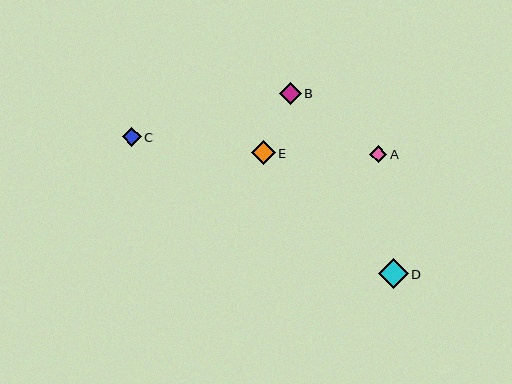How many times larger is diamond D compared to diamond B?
Diamond D is approximately 1.4 times the size of diamond B.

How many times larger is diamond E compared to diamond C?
Diamond E is approximately 1.3 times the size of diamond C.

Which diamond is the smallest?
Diamond A is the smallest with a size of approximately 17 pixels.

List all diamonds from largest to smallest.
From largest to smallest: D, E, B, C, A.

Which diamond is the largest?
Diamond D is the largest with a size of approximately 30 pixels.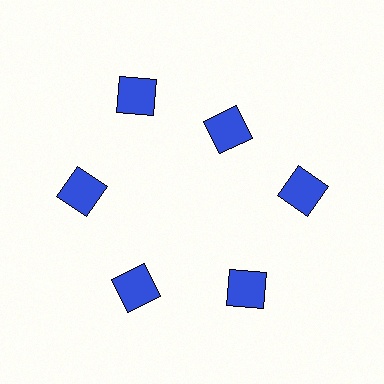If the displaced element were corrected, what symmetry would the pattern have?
It would have 6-fold rotational symmetry — the pattern would map onto itself every 60 degrees.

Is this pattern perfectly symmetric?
No. The 6 blue squares are arranged in a ring, but one element near the 1 o'clock position is pulled inward toward the center, breaking the 6-fold rotational symmetry.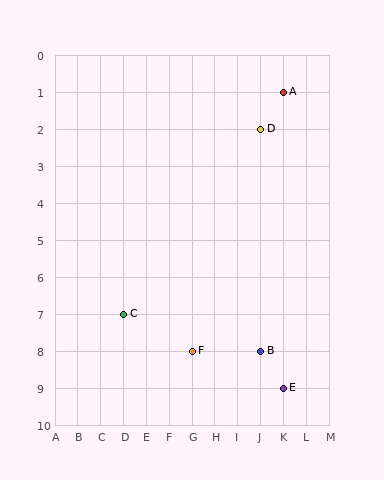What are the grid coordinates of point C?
Point C is at grid coordinates (D, 7).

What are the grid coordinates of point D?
Point D is at grid coordinates (J, 2).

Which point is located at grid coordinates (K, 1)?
Point A is at (K, 1).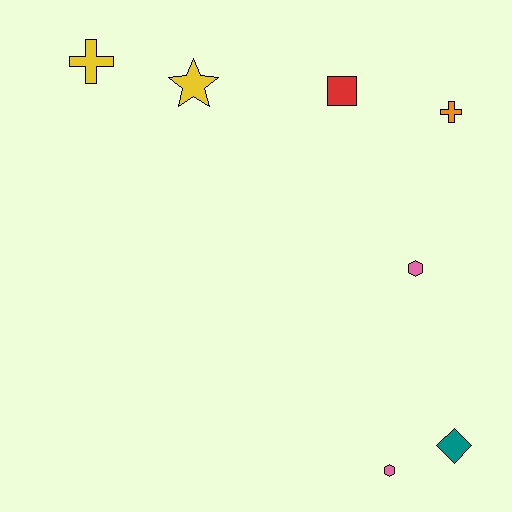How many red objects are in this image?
There is 1 red object.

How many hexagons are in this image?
There are 2 hexagons.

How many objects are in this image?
There are 7 objects.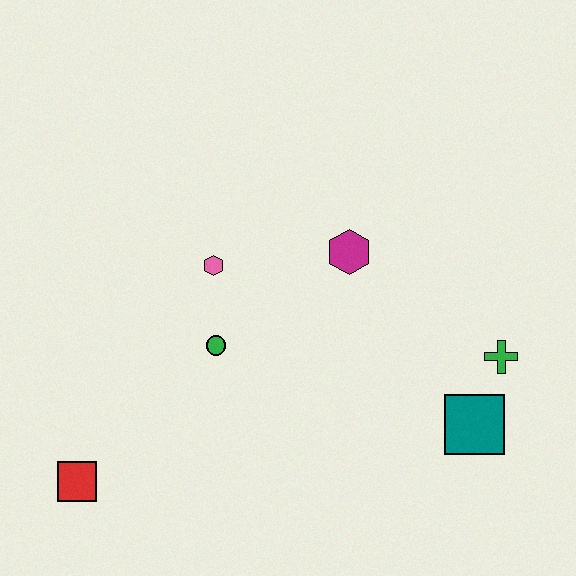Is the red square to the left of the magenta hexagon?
Yes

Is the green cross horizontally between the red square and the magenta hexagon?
No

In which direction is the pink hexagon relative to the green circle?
The pink hexagon is above the green circle.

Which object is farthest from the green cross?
The red square is farthest from the green cross.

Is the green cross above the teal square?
Yes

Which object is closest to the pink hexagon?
The green circle is closest to the pink hexagon.